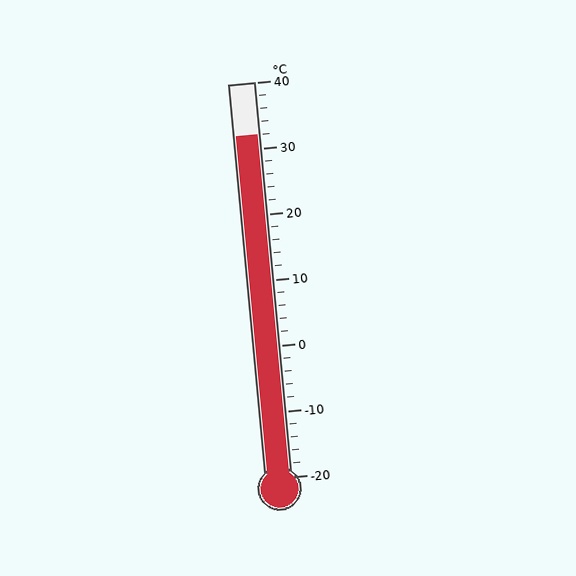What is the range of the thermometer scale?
The thermometer scale ranges from -20°C to 40°C.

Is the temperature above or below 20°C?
The temperature is above 20°C.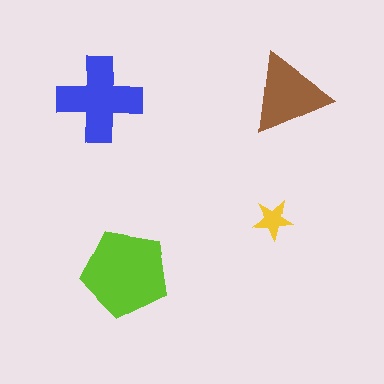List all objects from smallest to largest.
The yellow star, the brown triangle, the blue cross, the lime pentagon.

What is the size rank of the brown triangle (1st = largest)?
3rd.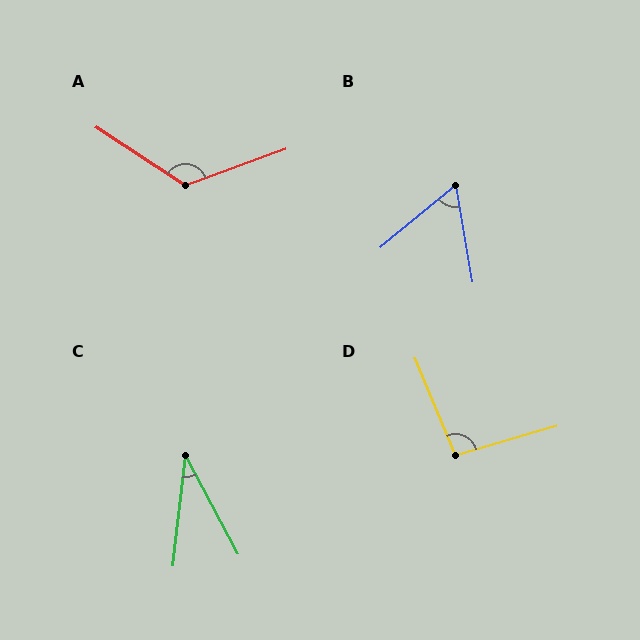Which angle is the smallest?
C, at approximately 34 degrees.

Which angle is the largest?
A, at approximately 127 degrees.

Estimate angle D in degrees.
Approximately 97 degrees.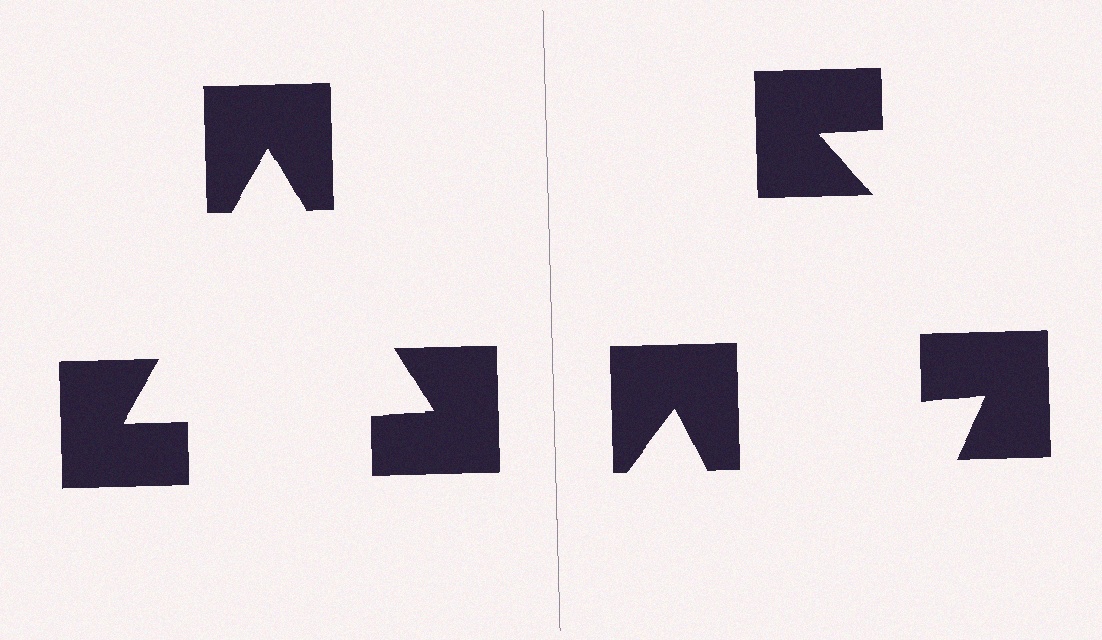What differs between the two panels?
The notched squares are positioned identically on both sides; only the wedge orientations differ. On the left they align to a triangle; on the right they are misaligned.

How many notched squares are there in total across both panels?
6 — 3 on each side.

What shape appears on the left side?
An illusory triangle.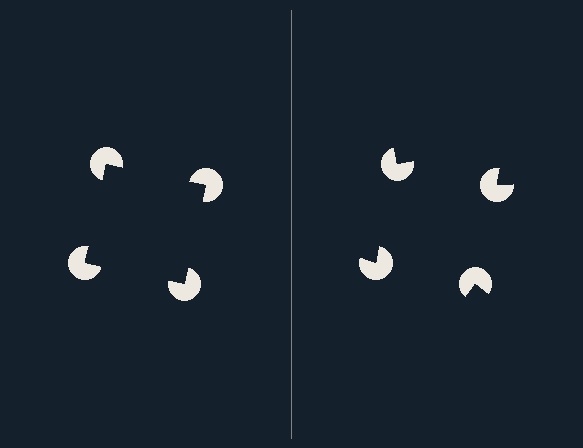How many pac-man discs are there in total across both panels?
8 — 4 on each side.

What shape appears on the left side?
An illusory square.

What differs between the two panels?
The pac-man discs are positioned identically on both sides; only the wedge orientations differ. On the left they align to a square; on the right they are misaligned.